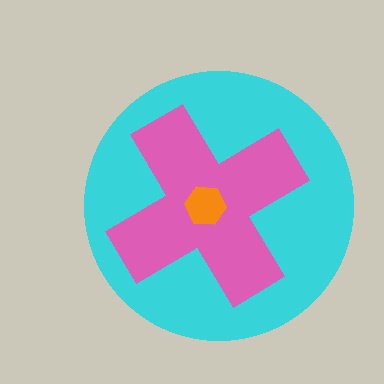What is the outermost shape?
The cyan circle.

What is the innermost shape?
The orange hexagon.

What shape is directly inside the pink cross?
The orange hexagon.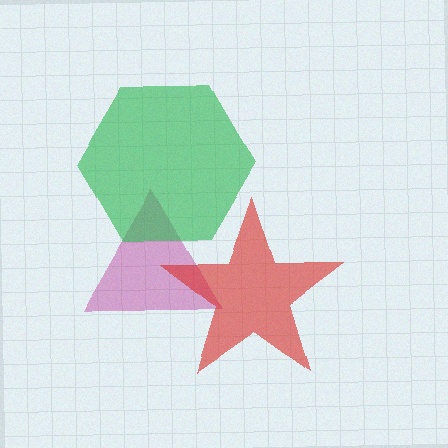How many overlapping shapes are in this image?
There are 3 overlapping shapes in the image.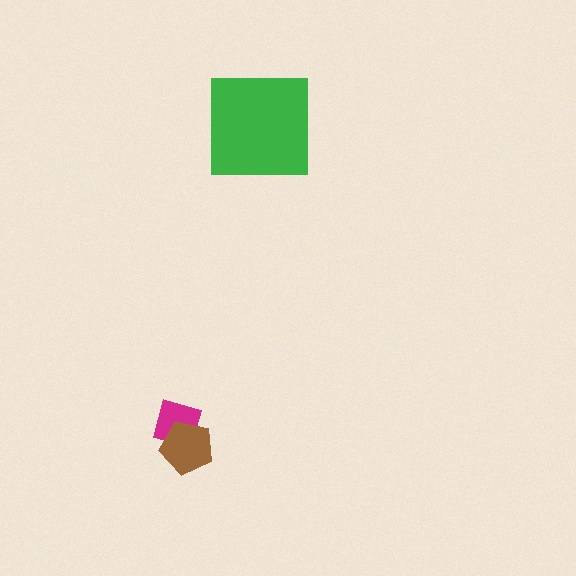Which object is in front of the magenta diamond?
The brown pentagon is in front of the magenta diamond.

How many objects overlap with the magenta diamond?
1 object overlaps with the magenta diamond.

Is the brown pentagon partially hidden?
No, no other shape covers it.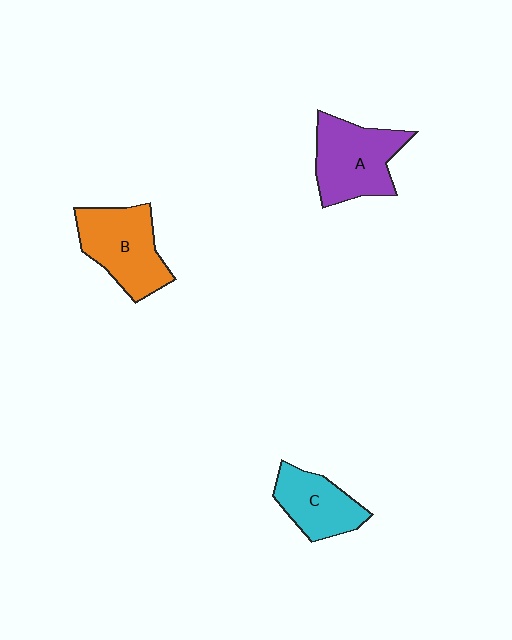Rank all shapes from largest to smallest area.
From largest to smallest: A (purple), B (orange), C (cyan).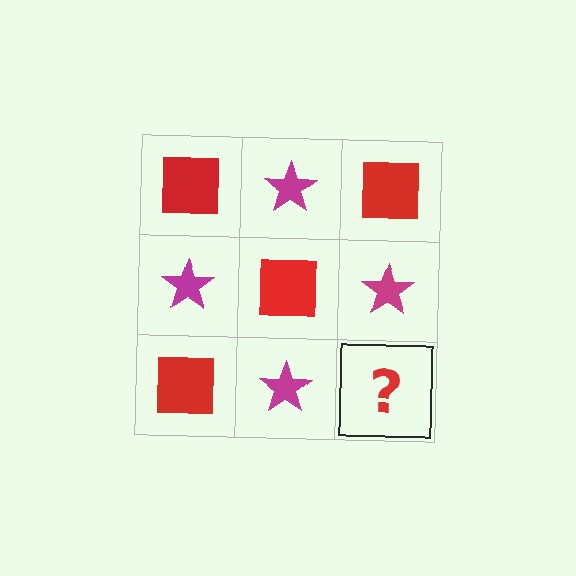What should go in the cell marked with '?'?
The missing cell should contain a red square.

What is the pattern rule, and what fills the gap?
The rule is that it alternates red square and magenta star in a checkerboard pattern. The gap should be filled with a red square.